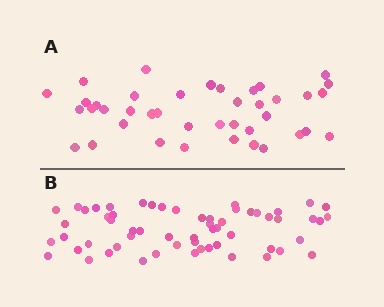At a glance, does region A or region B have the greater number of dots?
Region B (the bottom region) has more dots.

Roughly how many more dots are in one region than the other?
Region B has approximately 20 more dots than region A.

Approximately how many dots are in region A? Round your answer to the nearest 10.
About 40 dots.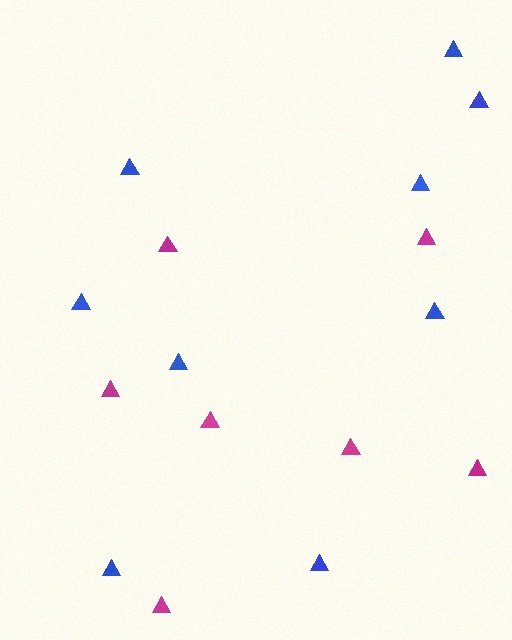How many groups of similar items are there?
There are 2 groups: one group of magenta triangles (7) and one group of blue triangles (9).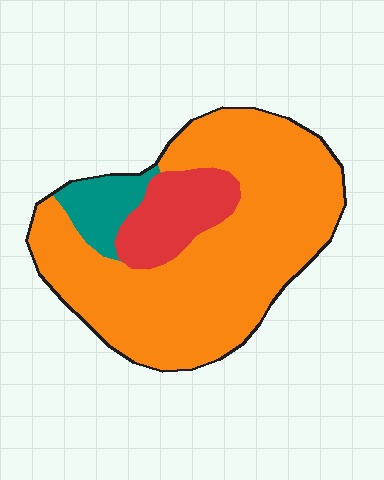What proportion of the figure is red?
Red takes up about one sixth (1/6) of the figure.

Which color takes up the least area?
Teal, at roughly 10%.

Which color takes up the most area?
Orange, at roughly 75%.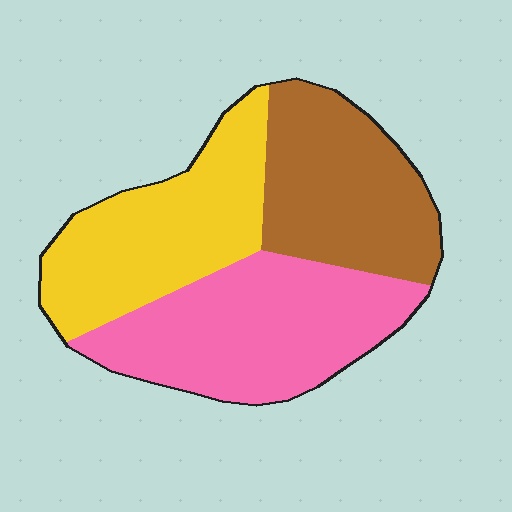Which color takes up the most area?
Pink, at roughly 40%.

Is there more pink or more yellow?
Pink.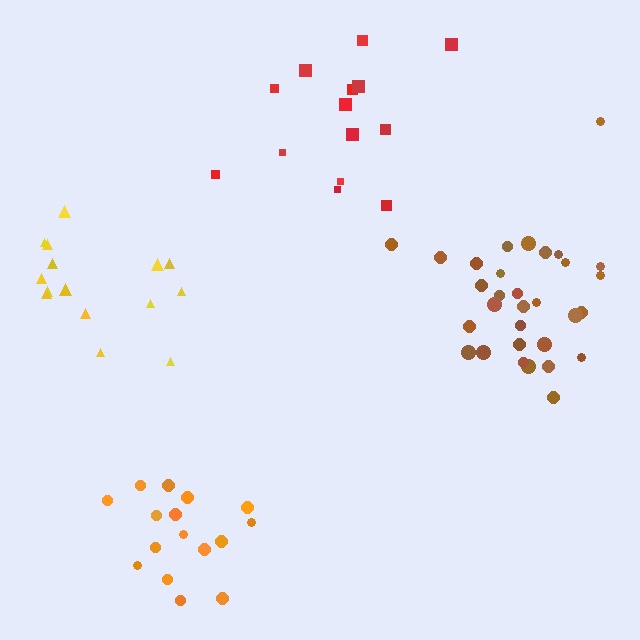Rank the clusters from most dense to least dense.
orange, brown, red, yellow.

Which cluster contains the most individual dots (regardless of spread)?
Brown (31).